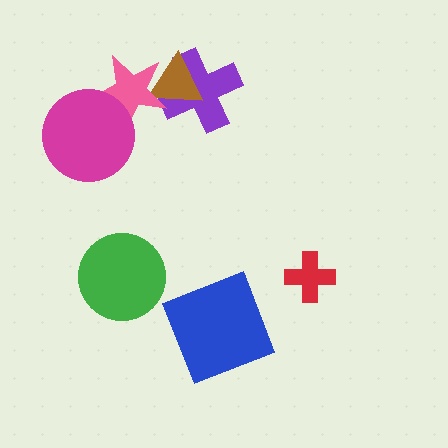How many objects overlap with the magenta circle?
1 object overlaps with the magenta circle.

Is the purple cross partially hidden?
Yes, it is partially covered by another shape.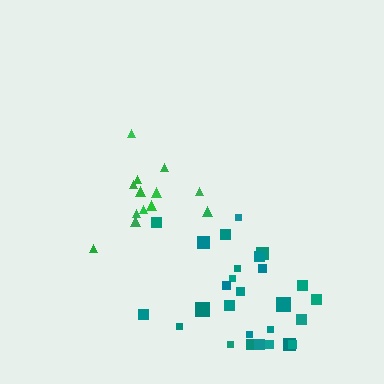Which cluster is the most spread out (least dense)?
Teal.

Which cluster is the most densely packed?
Green.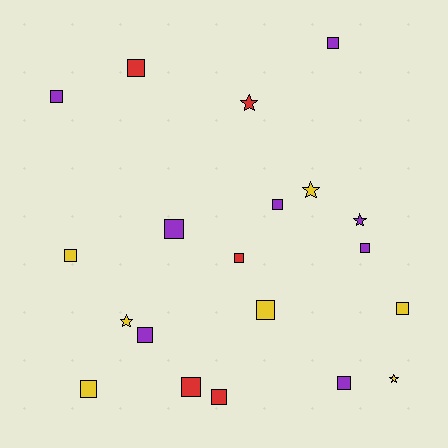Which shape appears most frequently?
Square, with 15 objects.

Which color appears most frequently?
Purple, with 8 objects.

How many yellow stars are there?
There are 3 yellow stars.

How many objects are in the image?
There are 20 objects.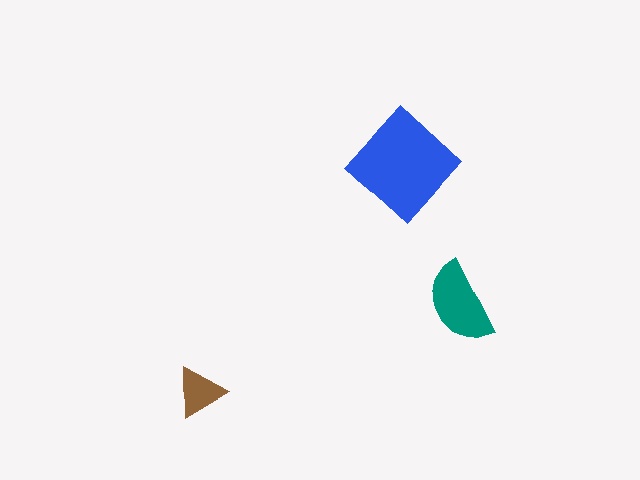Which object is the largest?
The blue diamond.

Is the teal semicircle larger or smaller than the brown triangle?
Larger.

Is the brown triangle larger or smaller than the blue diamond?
Smaller.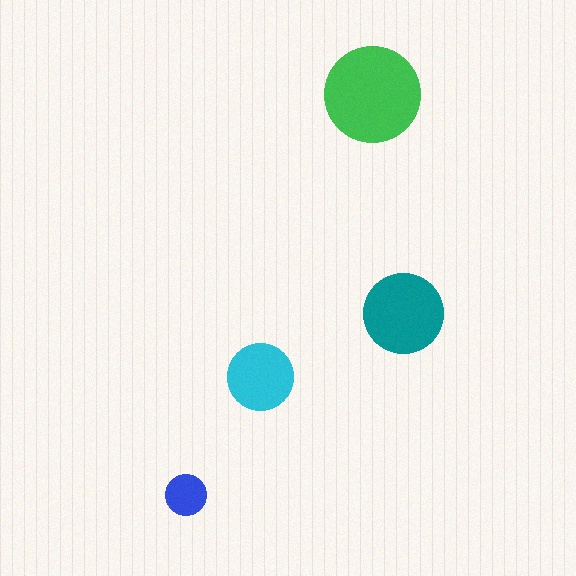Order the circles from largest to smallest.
the green one, the teal one, the cyan one, the blue one.